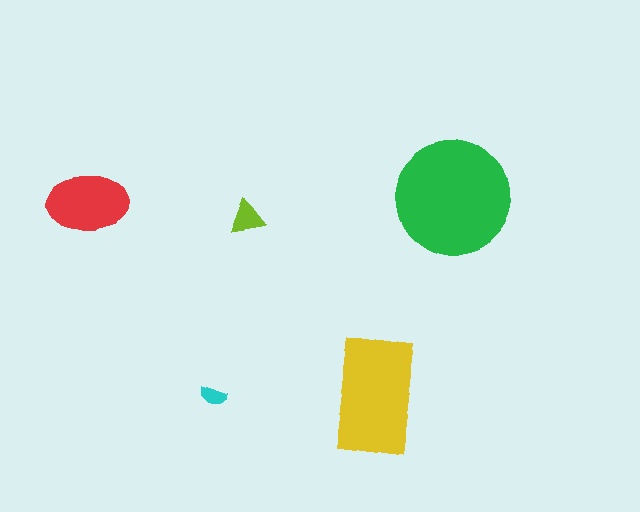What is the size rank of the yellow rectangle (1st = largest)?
2nd.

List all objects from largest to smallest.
The green circle, the yellow rectangle, the red ellipse, the lime triangle, the cyan semicircle.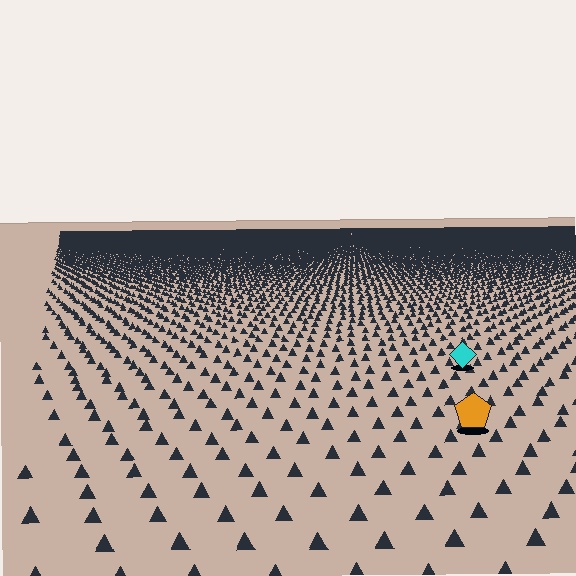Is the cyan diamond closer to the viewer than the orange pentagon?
No. The orange pentagon is closer — you can tell from the texture gradient: the ground texture is coarser near it.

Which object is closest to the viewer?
The orange pentagon is closest. The texture marks near it are larger and more spread out.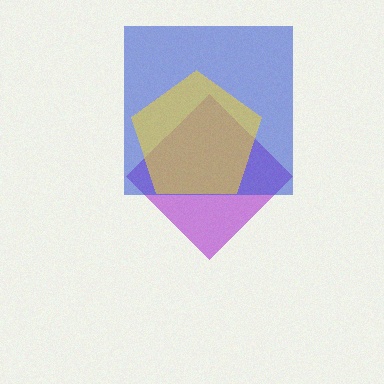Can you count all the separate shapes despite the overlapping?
Yes, there are 3 separate shapes.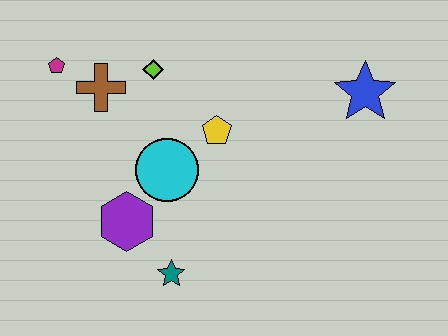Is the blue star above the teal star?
Yes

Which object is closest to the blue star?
The yellow pentagon is closest to the blue star.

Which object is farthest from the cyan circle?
The blue star is farthest from the cyan circle.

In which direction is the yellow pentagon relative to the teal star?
The yellow pentagon is above the teal star.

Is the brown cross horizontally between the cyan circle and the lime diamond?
No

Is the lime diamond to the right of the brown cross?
Yes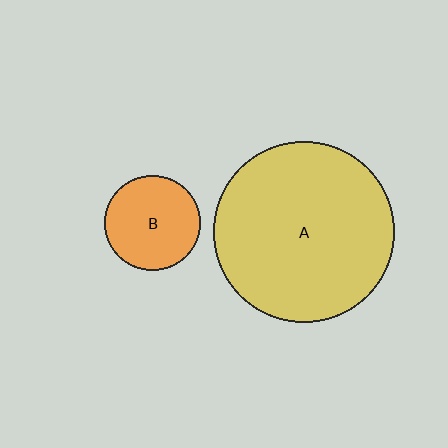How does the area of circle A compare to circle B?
Approximately 3.6 times.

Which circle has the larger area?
Circle A (yellow).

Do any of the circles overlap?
No, none of the circles overlap.